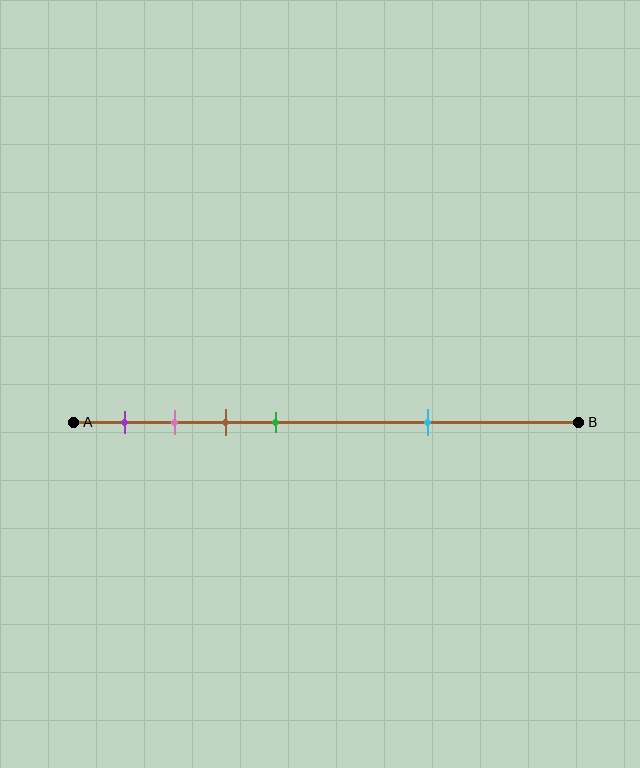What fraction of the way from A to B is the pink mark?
The pink mark is approximately 20% (0.2) of the way from A to B.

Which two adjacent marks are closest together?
The pink and brown marks are the closest adjacent pair.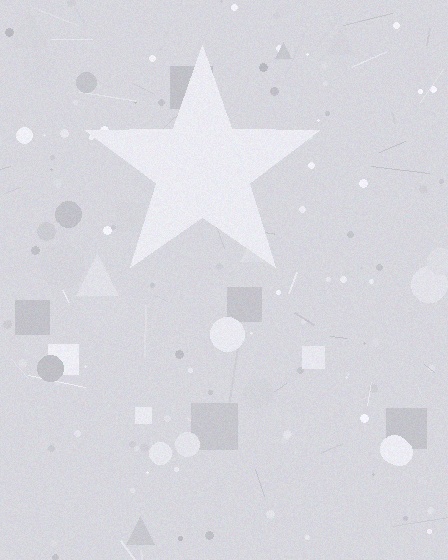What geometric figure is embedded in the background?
A star is embedded in the background.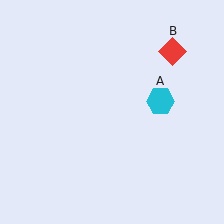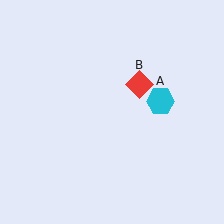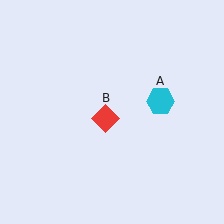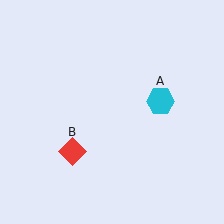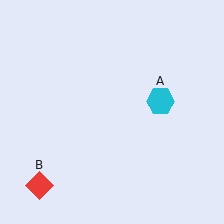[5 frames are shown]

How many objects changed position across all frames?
1 object changed position: red diamond (object B).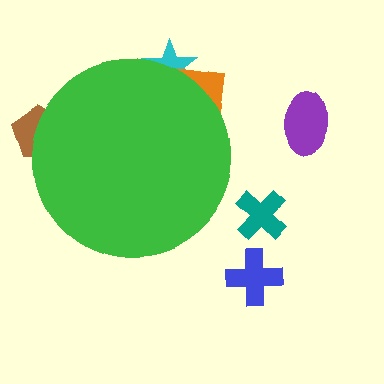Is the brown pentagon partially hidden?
Yes, the brown pentagon is partially hidden behind the green circle.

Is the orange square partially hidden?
Yes, the orange square is partially hidden behind the green circle.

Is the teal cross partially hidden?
No, the teal cross is fully visible.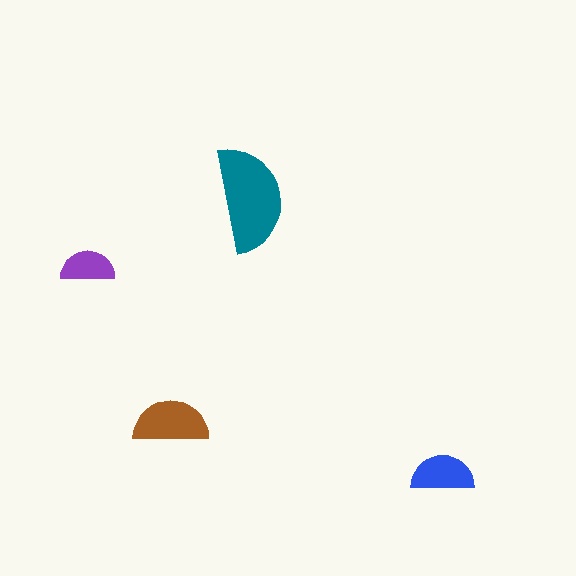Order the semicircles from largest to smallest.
the teal one, the brown one, the blue one, the purple one.